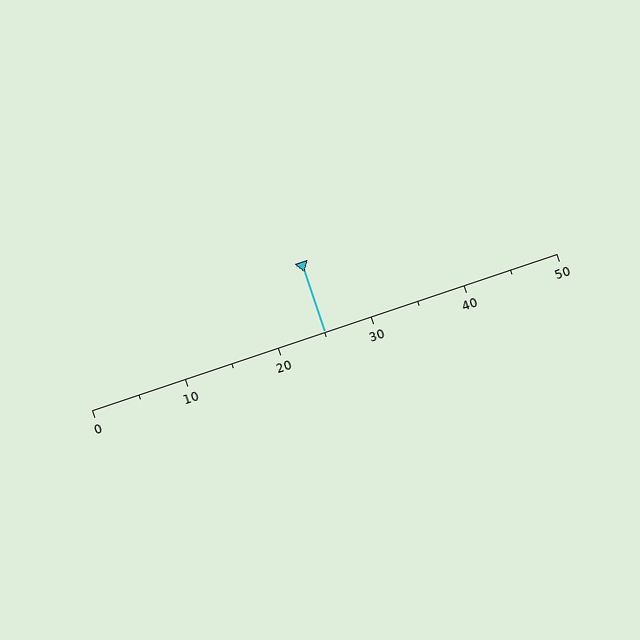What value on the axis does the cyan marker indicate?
The marker indicates approximately 25.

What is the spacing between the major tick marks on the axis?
The major ticks are spaced 10 apart.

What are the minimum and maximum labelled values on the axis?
The axis runs from 0 to 50.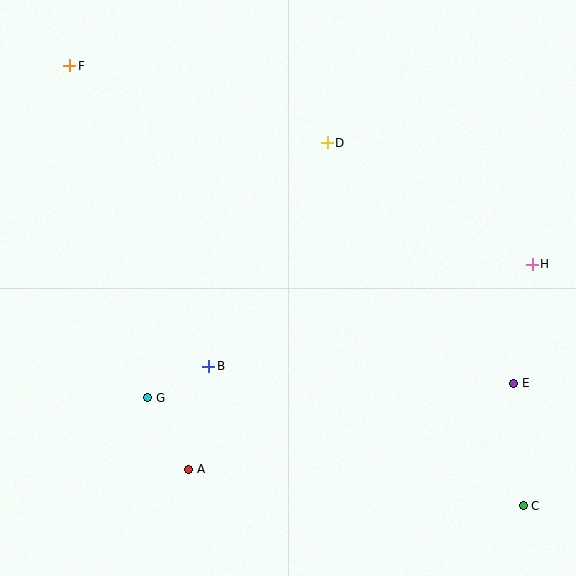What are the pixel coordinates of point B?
Point B is at (209, 366).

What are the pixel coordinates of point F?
Point F is at (70, 66).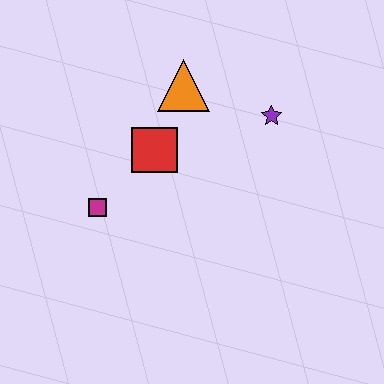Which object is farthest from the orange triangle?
The magenta square is farthest from the orange triangle.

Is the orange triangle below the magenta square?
No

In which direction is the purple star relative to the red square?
The purple star is to the right of the red square.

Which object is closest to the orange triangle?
The red square is closest to the orange triangle.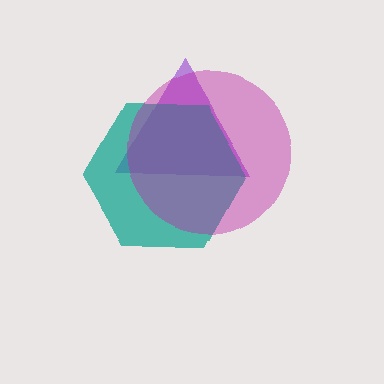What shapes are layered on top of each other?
The layered shapes are: a purple triangle, a teal hexagon, a magenta circle.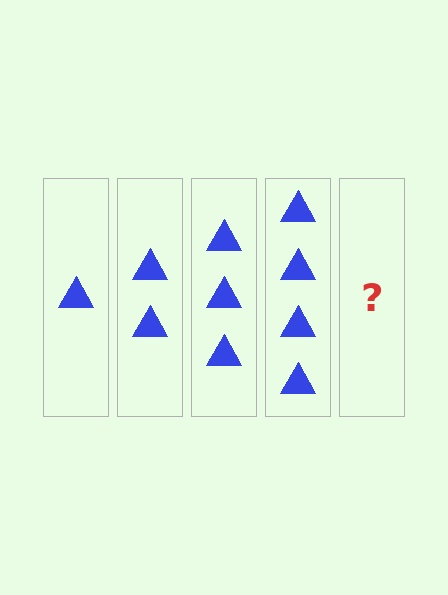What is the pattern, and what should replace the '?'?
The pattern is that each step adds one more triangle. The '?' should be 5 triangles.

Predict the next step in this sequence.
The next step is 5 triangles.